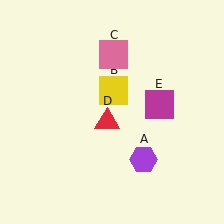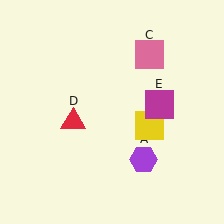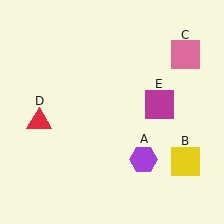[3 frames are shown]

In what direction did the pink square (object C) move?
The pink square (object C) moved right.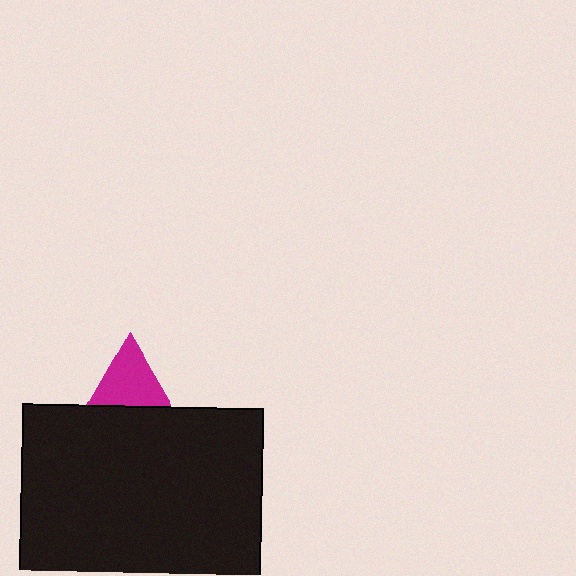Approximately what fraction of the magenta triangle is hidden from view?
Roughly 51% of the magenta triangle is hidden behind the black rectangle.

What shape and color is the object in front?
The object in front is a black rectangle.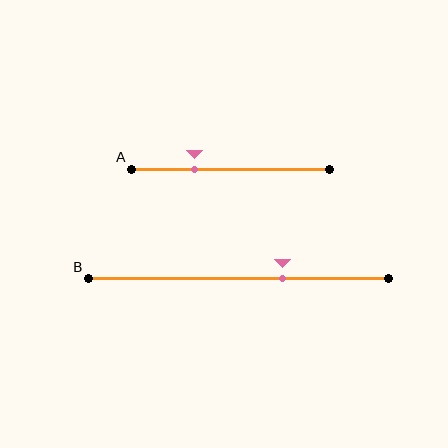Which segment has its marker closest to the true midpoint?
Segment B has its marker closest to the true midpoint.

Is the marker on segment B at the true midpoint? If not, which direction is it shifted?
No, the marker on segment B is shifted to the right by about 15% of the segment length.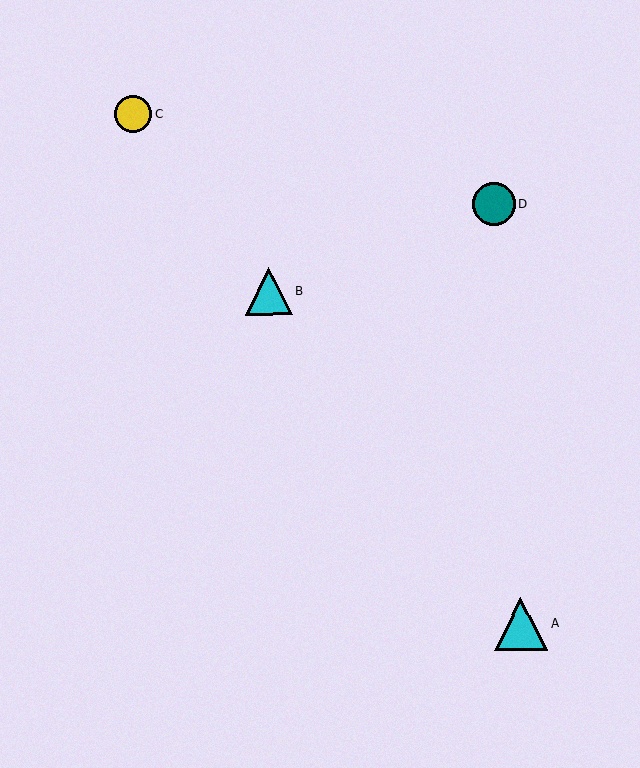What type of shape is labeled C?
Shape C is a yellow circle.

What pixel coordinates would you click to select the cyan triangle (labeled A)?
Click at (521, 624) to select the cyan triangle A.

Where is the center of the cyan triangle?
The center of the cyan triangle is at (269, 291).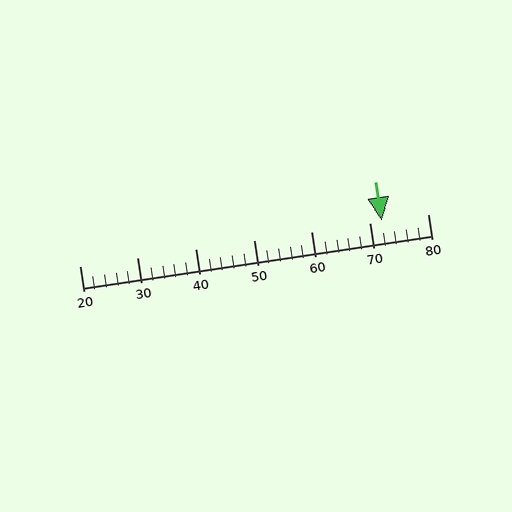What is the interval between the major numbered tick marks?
The major tick marks are spaced 10 units apart.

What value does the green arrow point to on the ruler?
The green arrow points to approximately 72.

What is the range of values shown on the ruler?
The ruler shows values from 20 to 80.